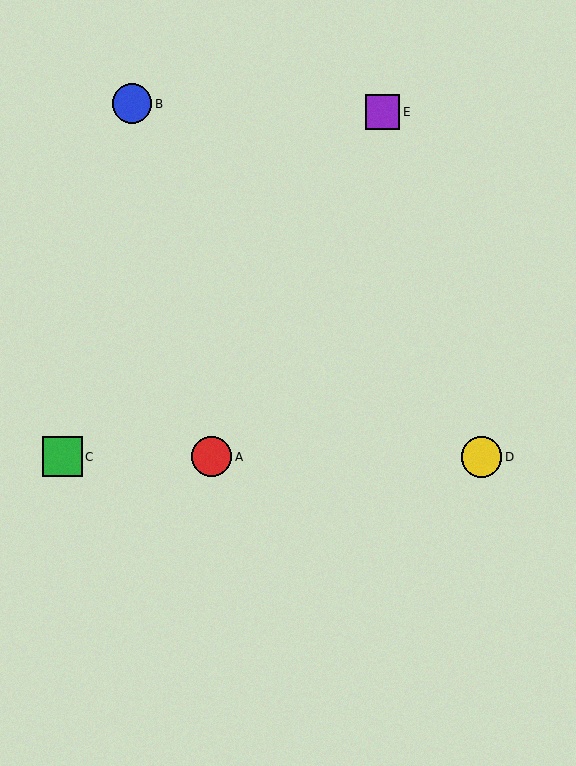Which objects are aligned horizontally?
Objects A, C, D are aligned horizontally.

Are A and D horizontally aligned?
Yes, both are at y≈457.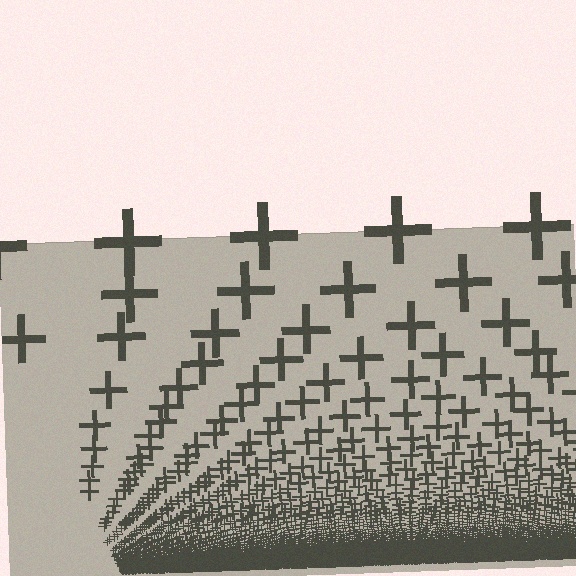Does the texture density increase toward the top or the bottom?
Density increases toward the bottom.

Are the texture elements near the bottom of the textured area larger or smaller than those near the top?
Smaller. The gradient is inverted — elements near the bottom are smaller and denser.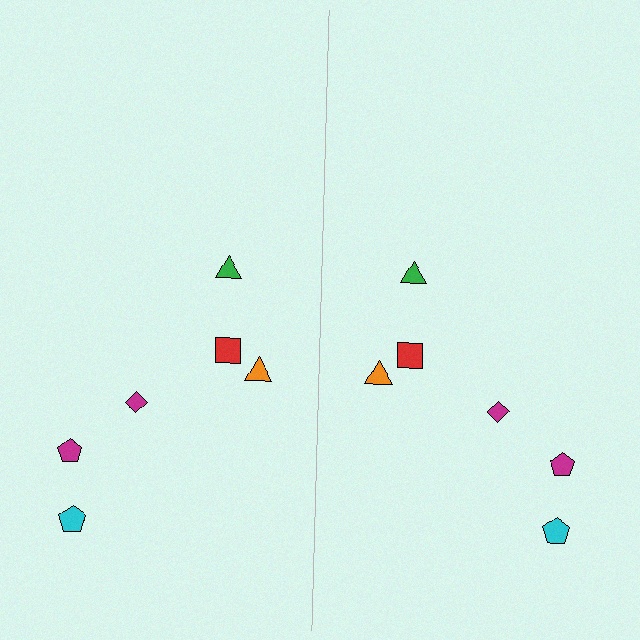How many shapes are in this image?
There are 12 shapes in this image.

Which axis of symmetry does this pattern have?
The pattern has a vertical axis of symmetry running through the center of the image.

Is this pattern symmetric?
Yes, this pattern has bilateral (reflection) symmetry.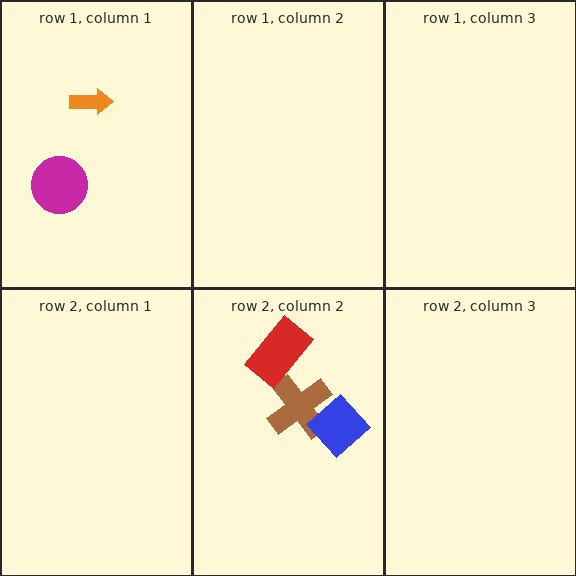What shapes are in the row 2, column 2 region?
The brown cross, the blue diamond, the red rectangle.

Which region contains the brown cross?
The row 2, column 2 region.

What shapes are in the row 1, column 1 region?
The magenta circle, the orange arrow.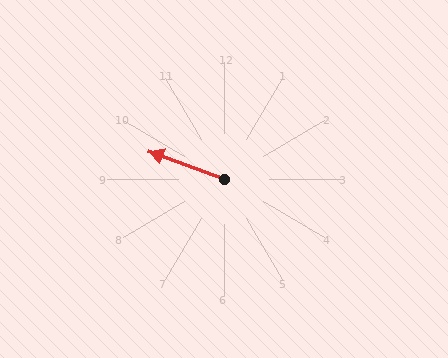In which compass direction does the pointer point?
West.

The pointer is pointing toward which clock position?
Roughly 10 o'clock.